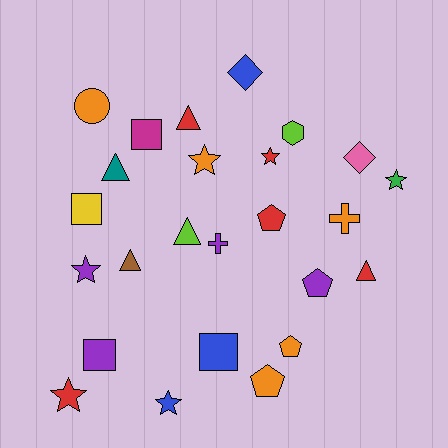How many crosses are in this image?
There are 2 crosses.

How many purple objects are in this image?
There are 4 purple objects.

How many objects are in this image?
There are 25 objects.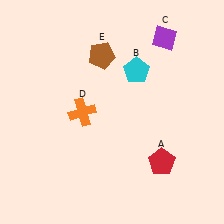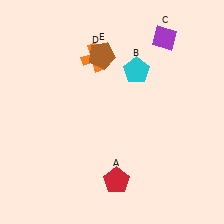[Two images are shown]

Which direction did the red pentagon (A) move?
The red pentagon (A) moved left.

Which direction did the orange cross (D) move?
The orange cross (D) moved up.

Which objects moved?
The objects that moved are: the red pentagon (A), the orange cross (D).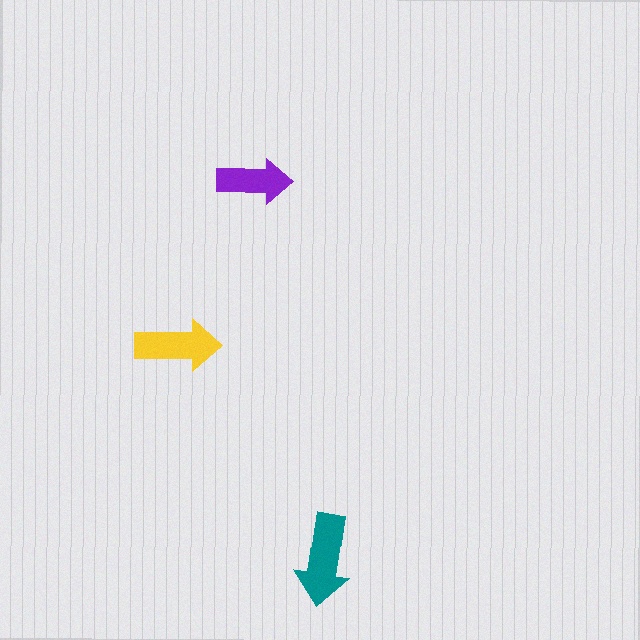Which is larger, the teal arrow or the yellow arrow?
The teal one.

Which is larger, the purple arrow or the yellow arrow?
The yellow one.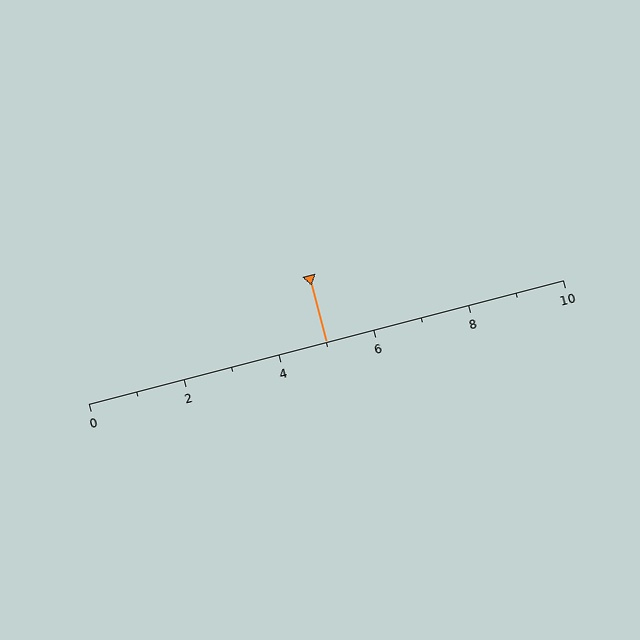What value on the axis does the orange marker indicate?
The marker indicates approximately 5.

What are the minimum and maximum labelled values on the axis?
The axis runs from 0 to 10.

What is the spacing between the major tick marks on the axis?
The major ticks are spaced 2 apart.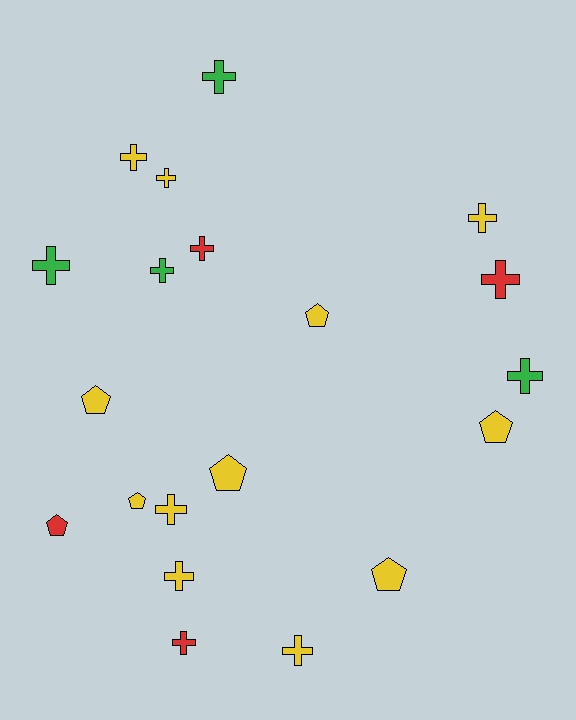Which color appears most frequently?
Yellow, with 12 objects.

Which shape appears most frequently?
Cross, with 13 objects.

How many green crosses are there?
There are 4 green crosses.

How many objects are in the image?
There are 20 objects.